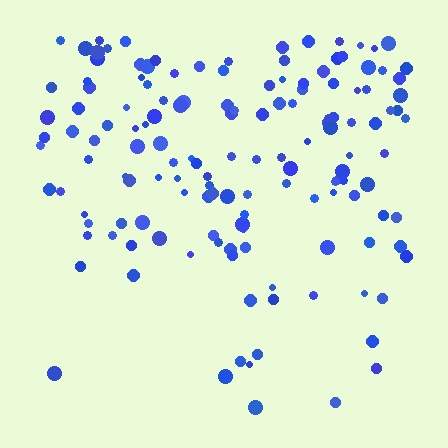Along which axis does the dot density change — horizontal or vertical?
Vertical.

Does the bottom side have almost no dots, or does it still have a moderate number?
Still a moderate number, just noticeably fewer than the top.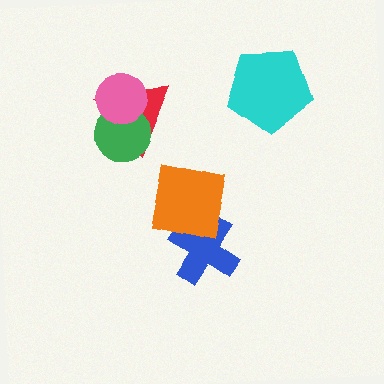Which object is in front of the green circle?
The pink circle is in front of the green circle.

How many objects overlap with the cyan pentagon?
0 objects overlap with the cyan pentagon.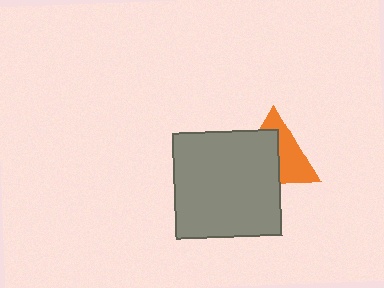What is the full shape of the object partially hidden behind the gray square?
The partially hidden object is an orange triangle.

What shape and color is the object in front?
The object in front is a gray square.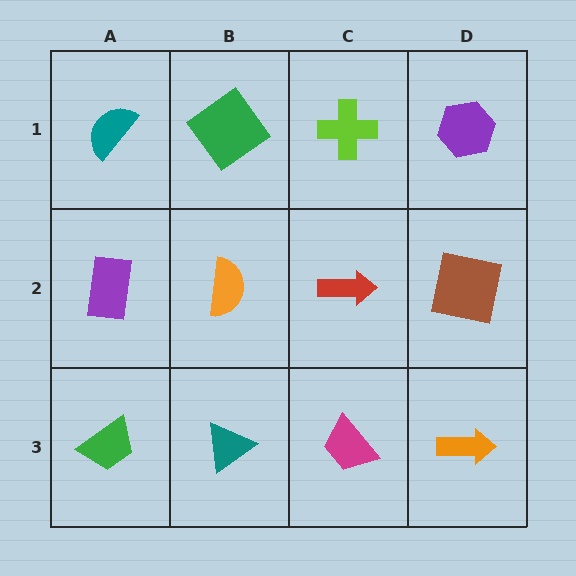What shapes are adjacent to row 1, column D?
A brown square (row 2, column D), a lime cross (row 1, column C).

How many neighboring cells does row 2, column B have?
4.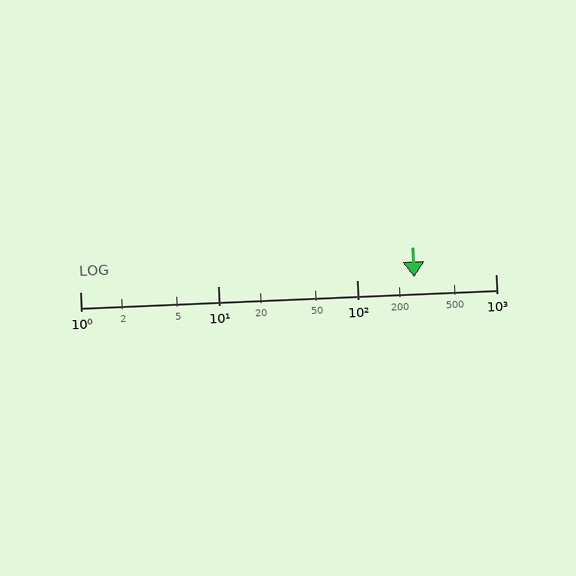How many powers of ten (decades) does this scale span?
The scale spans 3 decades, from 1 to 1000.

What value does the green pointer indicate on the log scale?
The pointer indicates approximately 260.